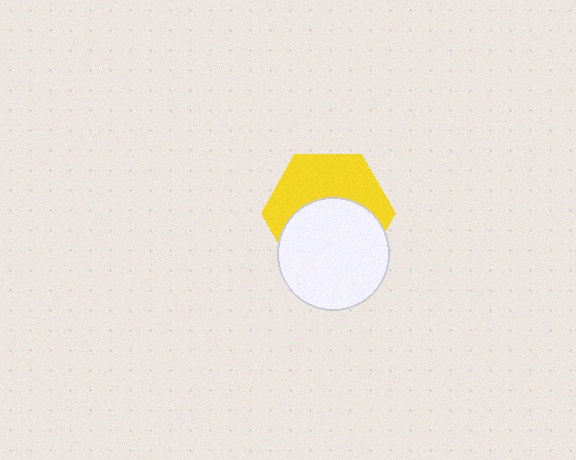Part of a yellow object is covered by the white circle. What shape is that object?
It is a hexagon.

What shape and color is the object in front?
The object in front is a white circle.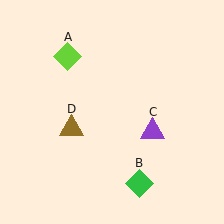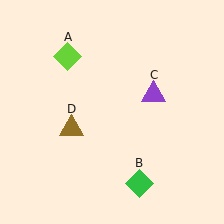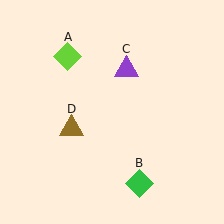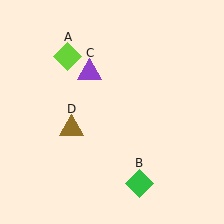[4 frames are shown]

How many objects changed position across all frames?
1 object changed position: purple triangle (object C).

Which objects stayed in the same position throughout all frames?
Lime diamond (object A) and green diamond (object B) and brown triangle (object D) remained stationary.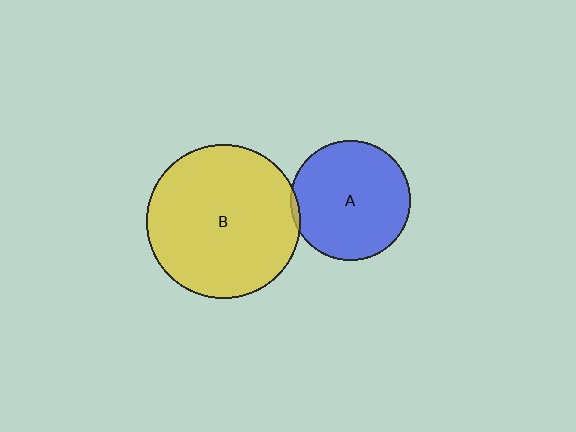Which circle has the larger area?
Circle B (yellow).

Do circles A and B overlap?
Yes.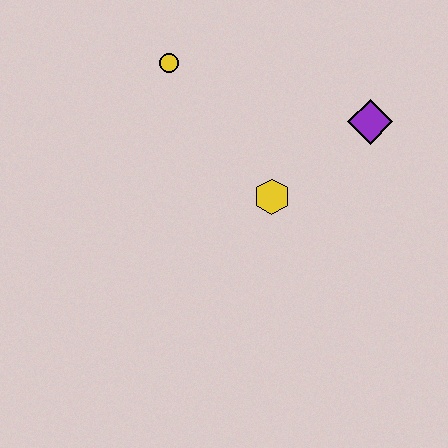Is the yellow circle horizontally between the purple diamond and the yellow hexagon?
No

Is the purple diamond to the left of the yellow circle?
No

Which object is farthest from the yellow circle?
The purple diamond is farthest from the yellow circle.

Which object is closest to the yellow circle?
The yellow hexagon is closest to the yellow circle.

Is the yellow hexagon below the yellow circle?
Yes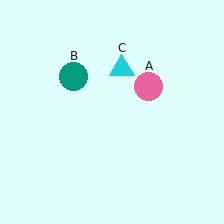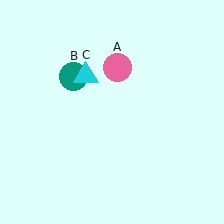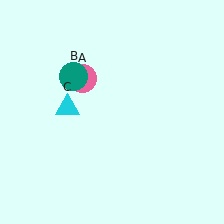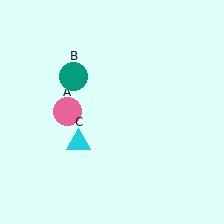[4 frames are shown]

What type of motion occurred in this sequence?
The pink circle (object A), cyan triangle (object C) rotated counterclockwise around the center of the scene.